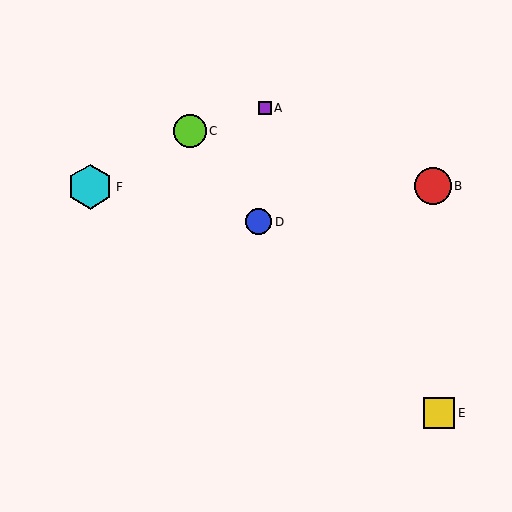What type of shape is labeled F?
Shape F is a cyan hexagon.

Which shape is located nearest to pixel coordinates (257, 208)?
The blue circle (labeled D) at (259, 222) is nearest to that location.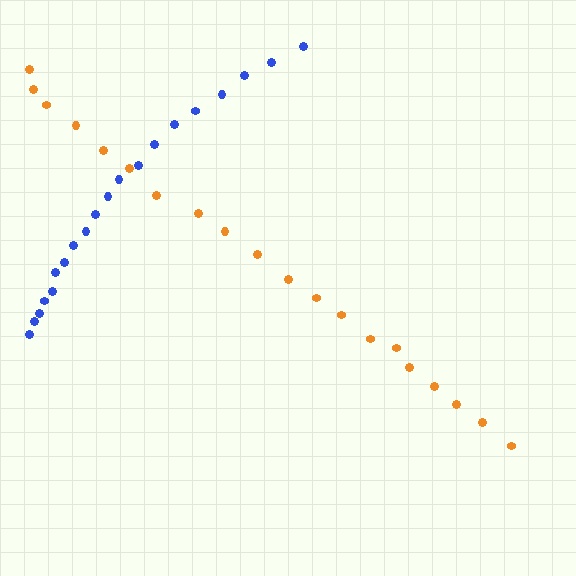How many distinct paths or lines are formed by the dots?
There are 2 distinct paths.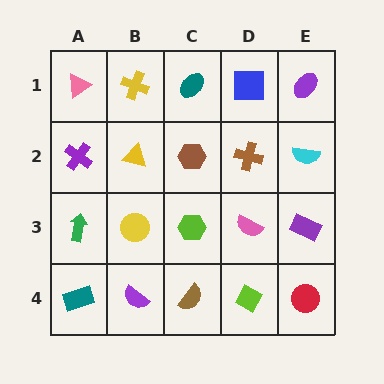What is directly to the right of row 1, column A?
A yellow cross.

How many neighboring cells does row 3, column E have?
3.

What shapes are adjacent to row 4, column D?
A pink semicircle (row 3, column D), a brown semicircle (row 4, column C), a red circle (row 4, column E).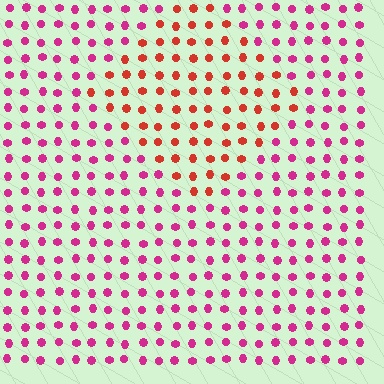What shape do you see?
I see a diamond.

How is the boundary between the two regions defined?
The boundary is defined purely by a slight shift in hue (about 41 degrees). Spacing, size, and orientation are identical on both sides.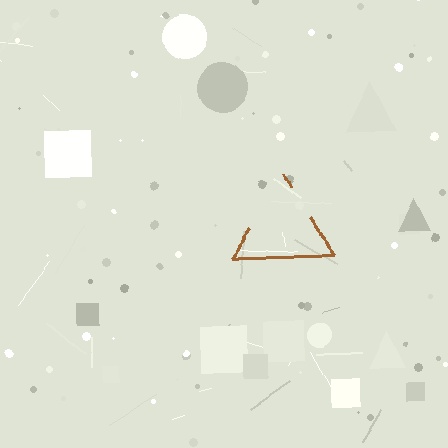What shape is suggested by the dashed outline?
The dashed outline suggests a triangle.